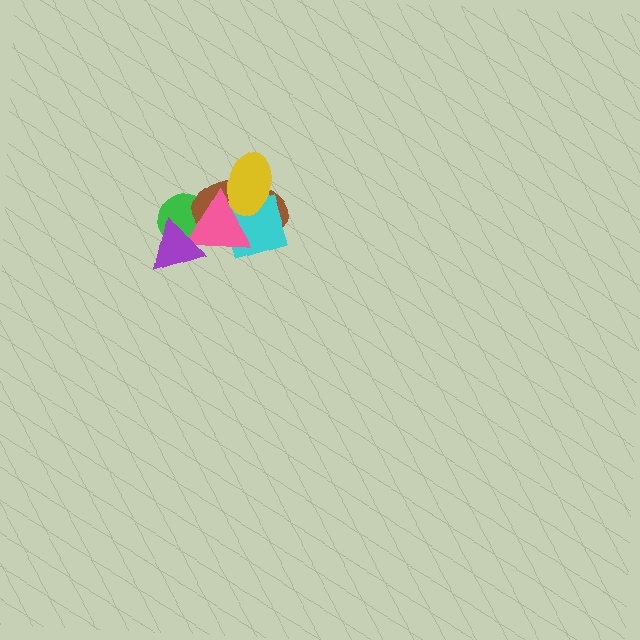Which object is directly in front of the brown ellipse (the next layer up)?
The cyan square is directly in front of the brown ellipse.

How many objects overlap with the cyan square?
3 objects overlap with the cyan square.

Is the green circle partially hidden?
Yes, it is partially covered by another shape.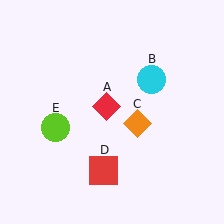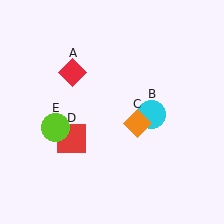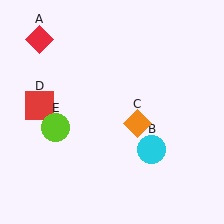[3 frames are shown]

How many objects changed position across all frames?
3 objects changed position: red diamond (object A), cyan circle (object B), red square (object D).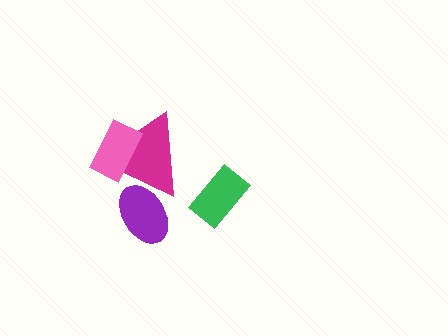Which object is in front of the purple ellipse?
The magenta triangle is in front of the purple ellipse.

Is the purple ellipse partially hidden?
Yes, it is partially covered by another shape.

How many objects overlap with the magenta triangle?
2 objects overlap with the magenta triangle.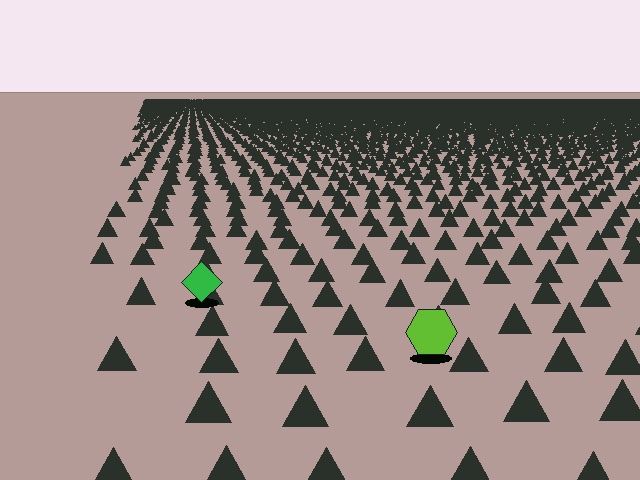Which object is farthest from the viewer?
The green diamond is farthest from the viewer. It appears smaller and the ground texture around it is denser.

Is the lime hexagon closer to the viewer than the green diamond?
Yes. The lime hexagon is closer — you can tell from the texture gradient: the ground texture is coarser near it.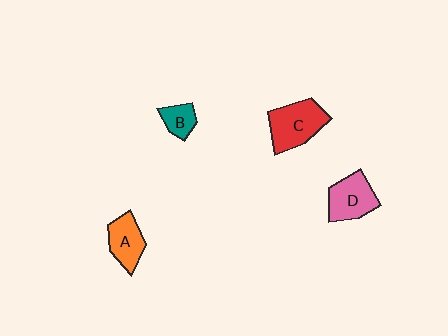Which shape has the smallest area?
Shape B (teal).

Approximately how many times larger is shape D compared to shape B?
Approximately 1.9 times.